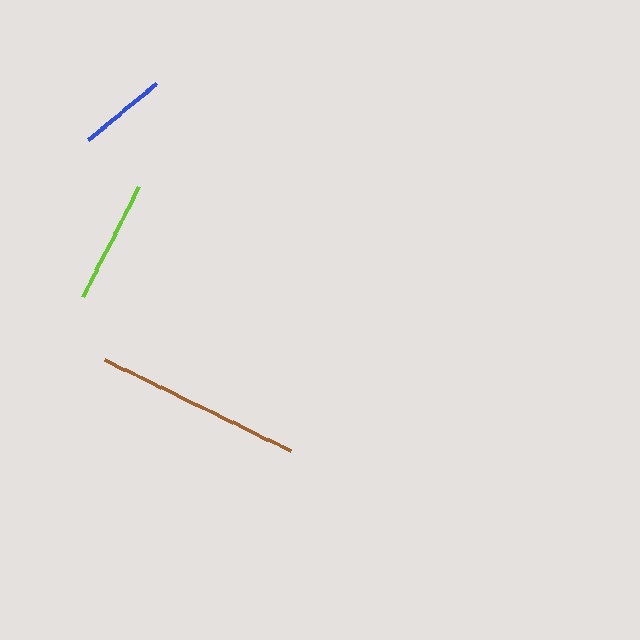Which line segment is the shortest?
The blue line is the shortest at approximately 89 pixels.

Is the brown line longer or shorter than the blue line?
The brown line is longer than the blue line.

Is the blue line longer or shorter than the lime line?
The lime line is longer than the blue line.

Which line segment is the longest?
The brown line is the longest at approximately 207 pixels.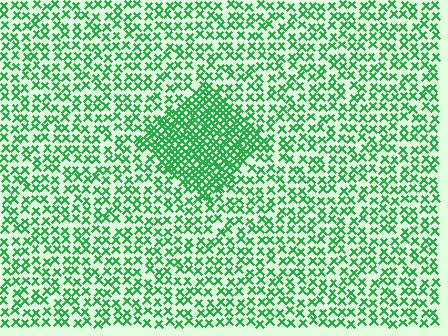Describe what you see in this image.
The image contains small green elements arranged at two different densities. A diamond-shaped region is visible where the elements are more densely packed than the surrounding area.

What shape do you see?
I see a diamond.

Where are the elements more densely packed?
The elements are more densely packed inside the diamond boundary.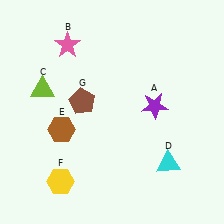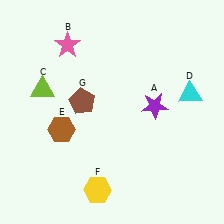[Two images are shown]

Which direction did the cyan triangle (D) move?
The cyan triangle (D) moved up.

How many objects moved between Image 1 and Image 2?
2 objects moved between the two images.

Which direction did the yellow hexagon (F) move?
The yellow hexagon (F) moved right.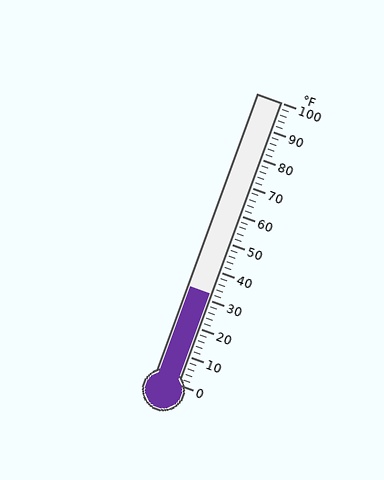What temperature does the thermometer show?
The thermometer shows approximately 32°F.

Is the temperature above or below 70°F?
The temperature is below 70°F.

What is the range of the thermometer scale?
The thermometer scale ranges from 0°F to 100°F.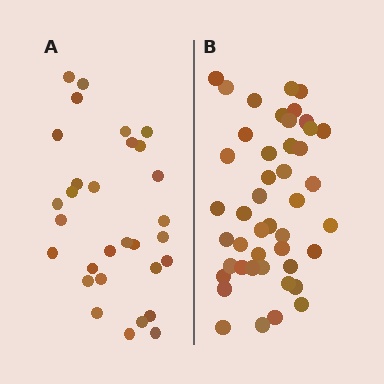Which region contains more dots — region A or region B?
Region B (the right region) has more dots.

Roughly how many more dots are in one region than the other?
Region B has approximately 15 more dots than region A.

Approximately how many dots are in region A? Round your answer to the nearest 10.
About 30 dots.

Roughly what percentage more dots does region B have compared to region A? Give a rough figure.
About 50% more.